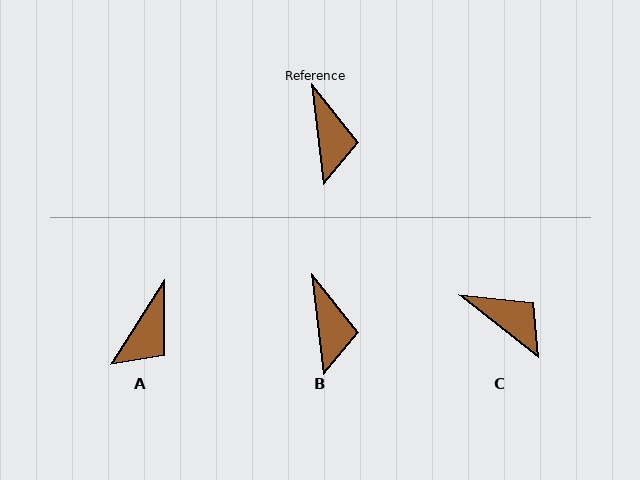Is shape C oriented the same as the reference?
No, it is off by about 45 degrees.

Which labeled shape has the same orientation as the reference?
B.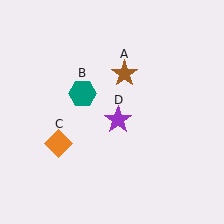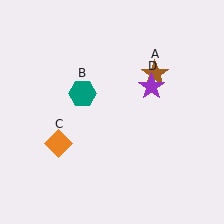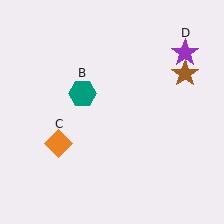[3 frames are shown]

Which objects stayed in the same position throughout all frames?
Teal hexagon (object B) and orange diamond (object C) remained stationary.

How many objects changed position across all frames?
2 objects changed position: brown star (object A), purple star (object D).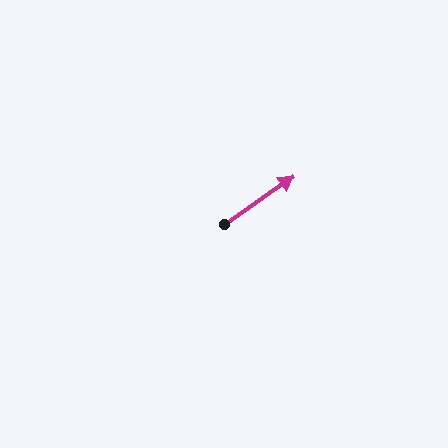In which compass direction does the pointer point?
Northeast.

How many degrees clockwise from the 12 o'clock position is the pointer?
Approximately 55 degrees.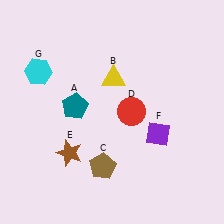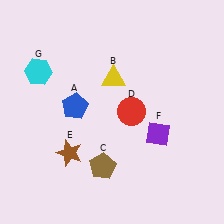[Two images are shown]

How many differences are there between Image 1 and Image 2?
There is 1 difference between the two images.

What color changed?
The pentagon (A) changed from teal in Image 1 to blue in Image 2.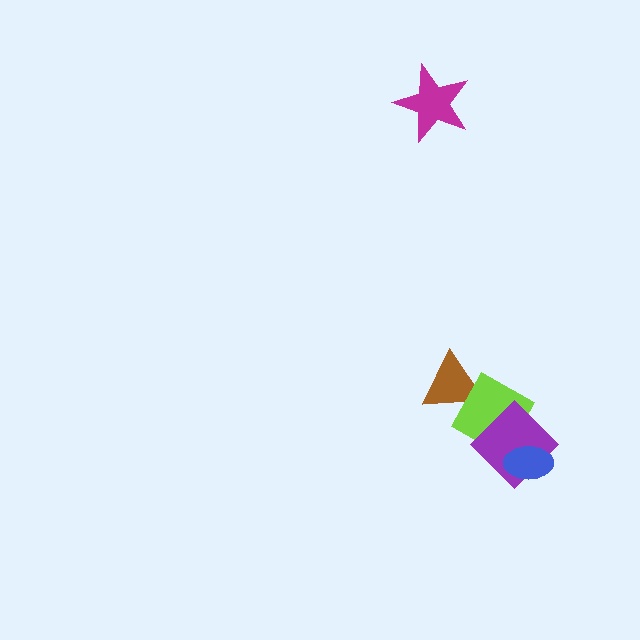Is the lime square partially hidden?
Yes, it is partially covered by another shape.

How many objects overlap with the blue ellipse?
1 object overlaps with the blue ellipse.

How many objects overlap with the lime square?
2 objects overlap with the lime square.